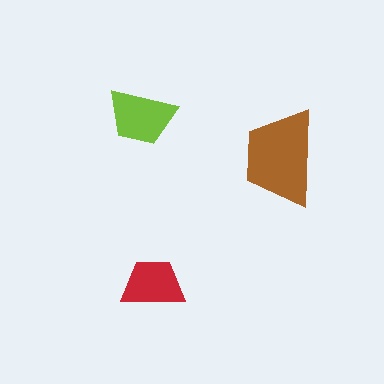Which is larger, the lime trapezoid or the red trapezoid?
The lime one.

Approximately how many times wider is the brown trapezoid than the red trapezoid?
About 1.5 times wider.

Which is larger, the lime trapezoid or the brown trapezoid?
The brown one.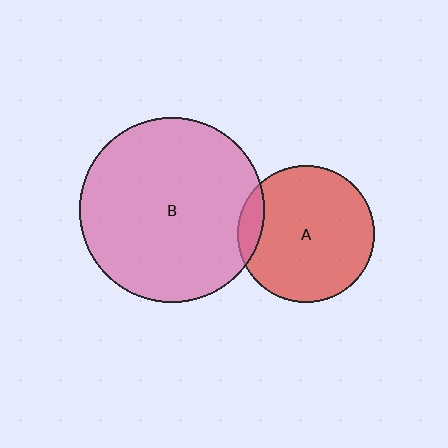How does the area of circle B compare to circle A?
Approximately 1.8 times.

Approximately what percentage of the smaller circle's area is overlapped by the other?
Approximately 10%.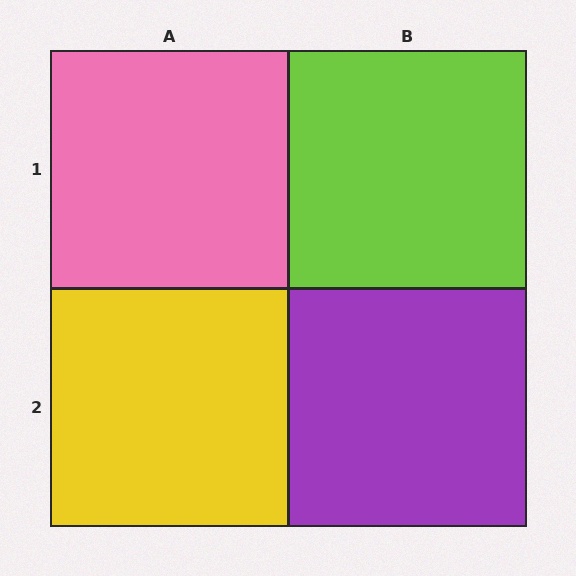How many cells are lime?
1 cell is lime.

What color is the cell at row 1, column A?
Pink.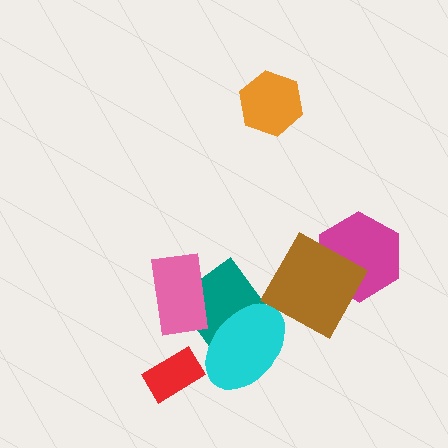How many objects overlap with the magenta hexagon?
1 object overlaps with the magenta hexagon.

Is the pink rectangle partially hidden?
No, no other shape covers it.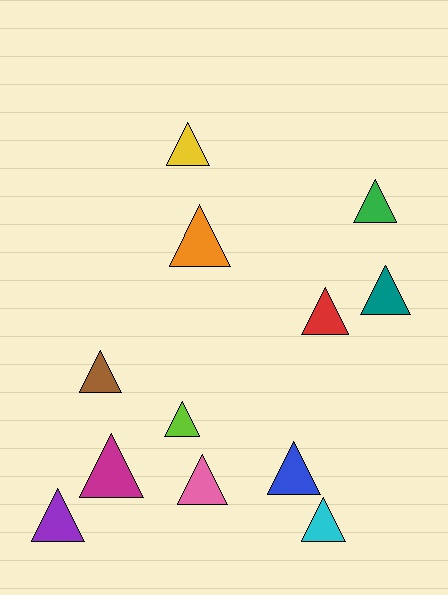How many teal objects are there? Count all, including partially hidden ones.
There is 1 teal object.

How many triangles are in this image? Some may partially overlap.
There are 12 triangles.